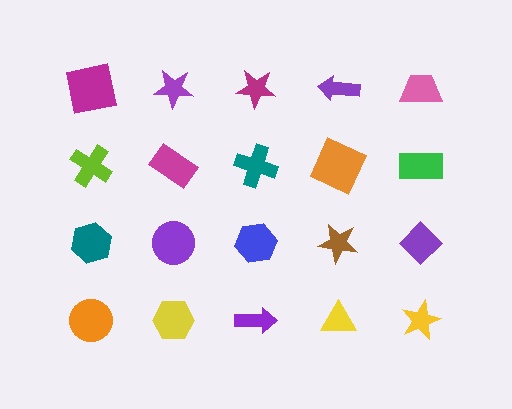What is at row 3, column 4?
A brown star.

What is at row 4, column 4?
A yellow triangle.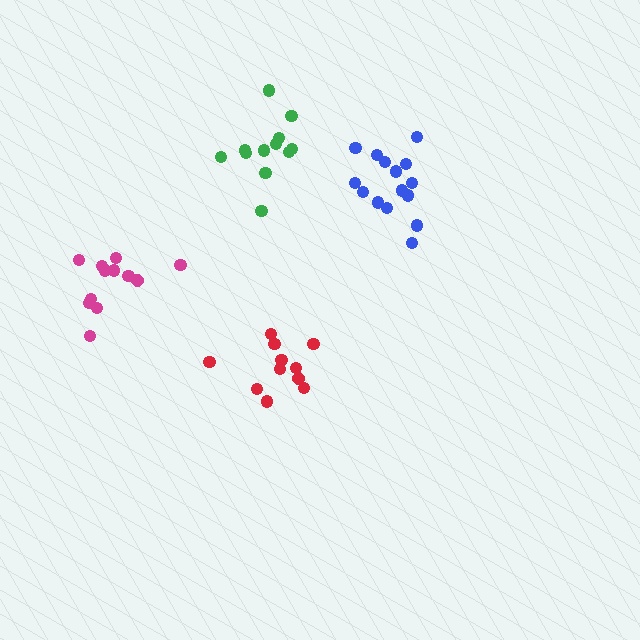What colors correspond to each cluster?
The clusters are colored: red, blue, green, magenta.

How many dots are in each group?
Group 1: 11 dots, Group 2: 15 dots, Group 3: 12 dots, Group 4: 12 dots (50 total).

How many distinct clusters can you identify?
There are 4 distinct clusters.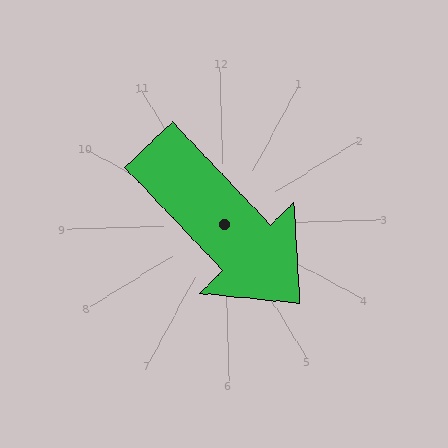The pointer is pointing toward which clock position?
Roughly 5 o'clock.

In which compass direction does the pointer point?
Southeast.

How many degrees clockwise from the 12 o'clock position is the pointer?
Approximately 138 degrees.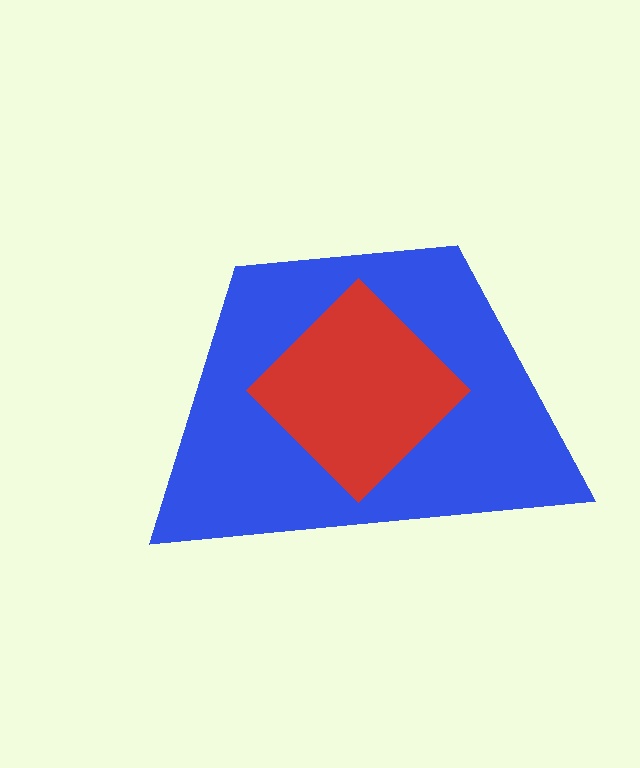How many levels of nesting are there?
2.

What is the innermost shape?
The red diamond.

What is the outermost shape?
The blue trapezoid.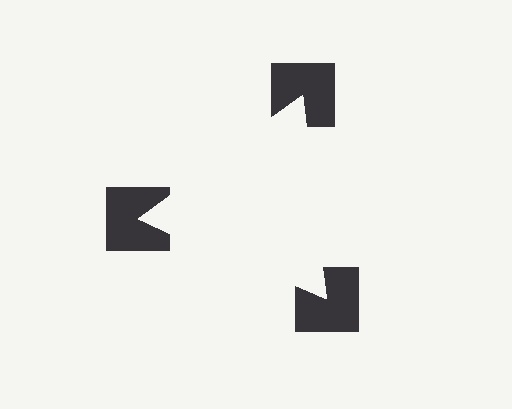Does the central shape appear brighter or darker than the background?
It typically appears slightly brighter than the background, even though no actual brightness change is drawn.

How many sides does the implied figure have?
3 sides.